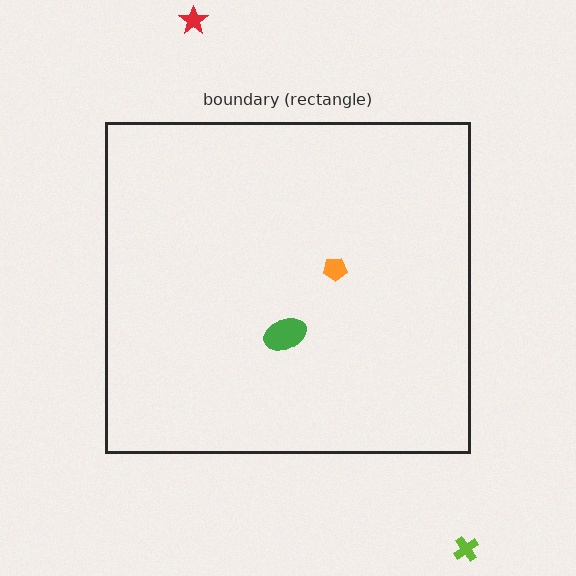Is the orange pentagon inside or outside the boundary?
Inside.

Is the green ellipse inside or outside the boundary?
Inside.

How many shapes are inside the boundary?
2 inside, 2 outside.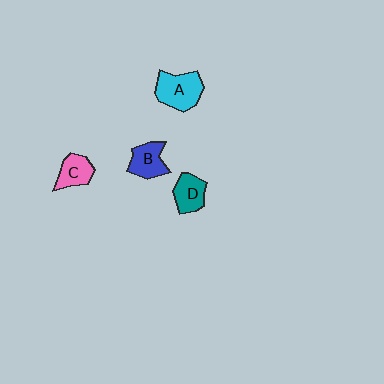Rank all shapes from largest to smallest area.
From largest to smallest: A (cyan), B (blue), D (teal), C (pink).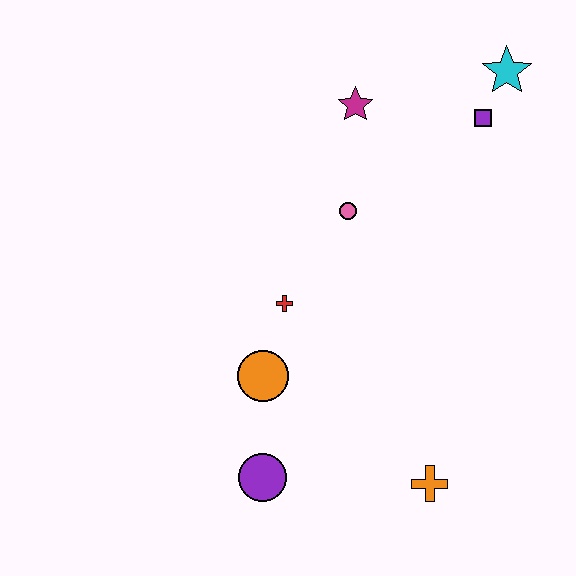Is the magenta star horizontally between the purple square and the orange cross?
No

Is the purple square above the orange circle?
Yes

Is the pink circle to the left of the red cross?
No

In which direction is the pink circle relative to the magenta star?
The pink circle is below the magenta star.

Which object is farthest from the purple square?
The purple circle is farthest from the purple square.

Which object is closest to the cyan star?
The purple square is closest to the cyan star.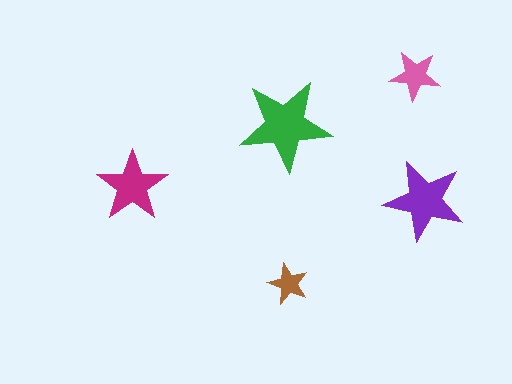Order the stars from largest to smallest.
the green one, the purple one, the magenta one, the pink one, the brown one.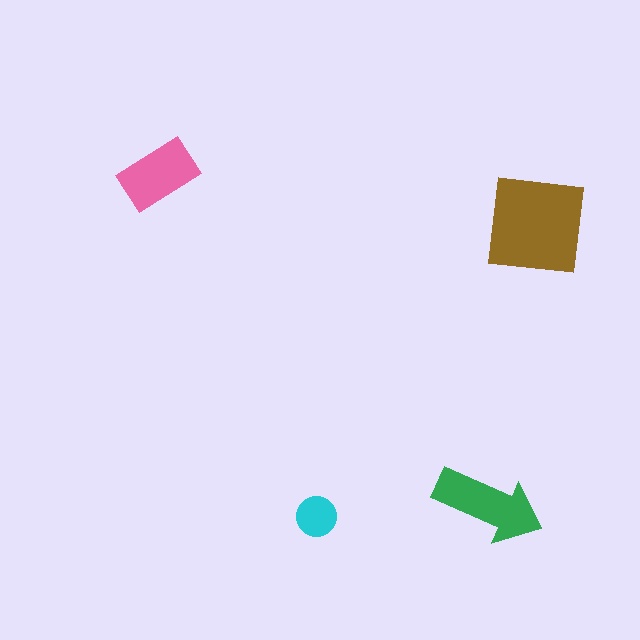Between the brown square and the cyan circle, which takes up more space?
The brown square.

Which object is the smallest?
The cyan circle.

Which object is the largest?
The brown square.